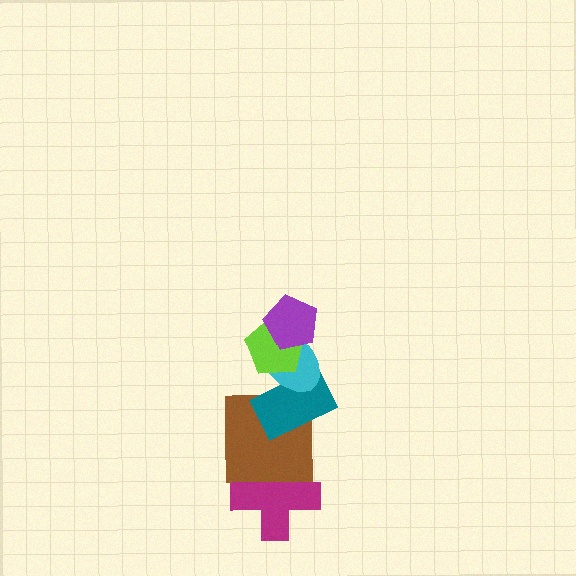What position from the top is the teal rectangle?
The teal rectangle is 4th from the top.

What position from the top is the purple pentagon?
The purple pentagon is 1st from the top.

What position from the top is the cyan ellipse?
The cyan ellipse is 3rd from the top.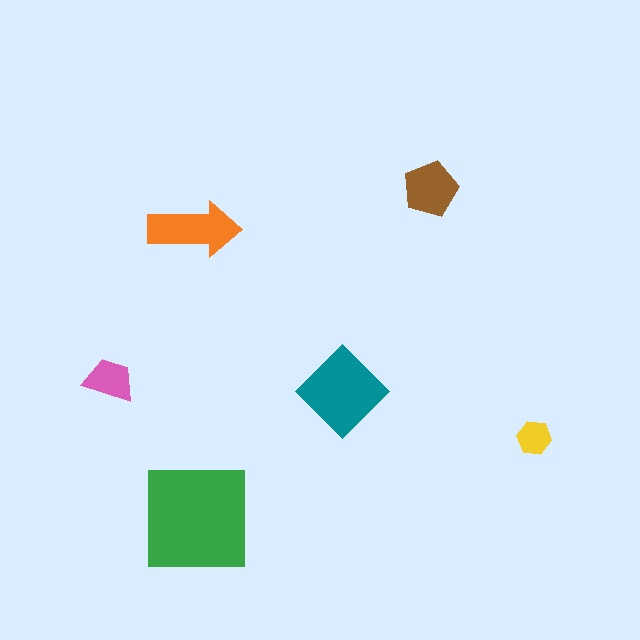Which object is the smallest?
The yellow hexagon.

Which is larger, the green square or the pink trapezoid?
The green square.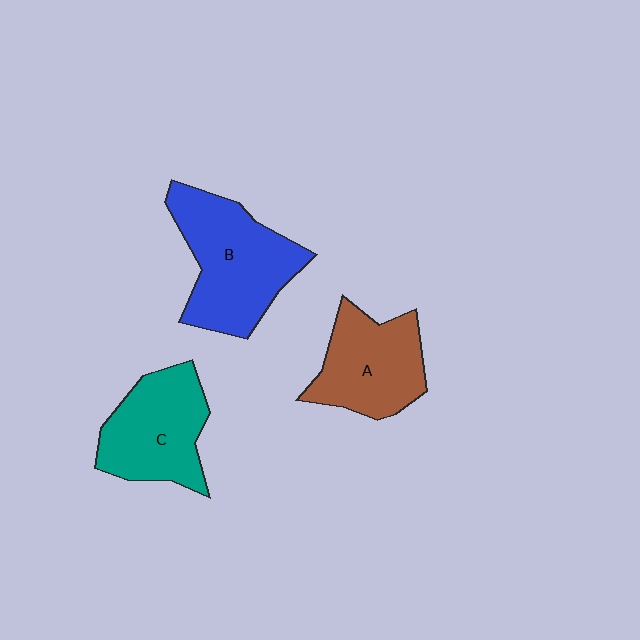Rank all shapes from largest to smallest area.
From largest to smallest: B (blue), C (teal), A (brown).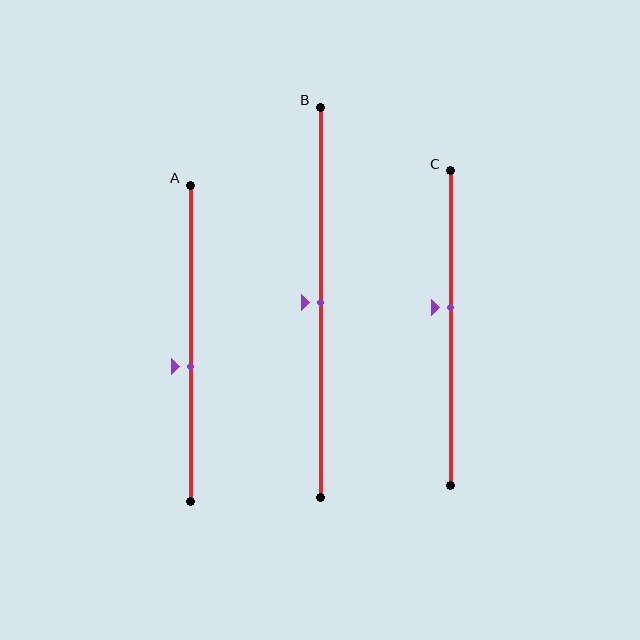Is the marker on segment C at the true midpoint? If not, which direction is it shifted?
No, the marker on segment C is shifted upward by about 6% of the segment length.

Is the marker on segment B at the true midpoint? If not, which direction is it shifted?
Yes, the marker on segment B is at the true midpoint.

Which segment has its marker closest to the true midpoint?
Segment B has its marker closest to the true midpoint.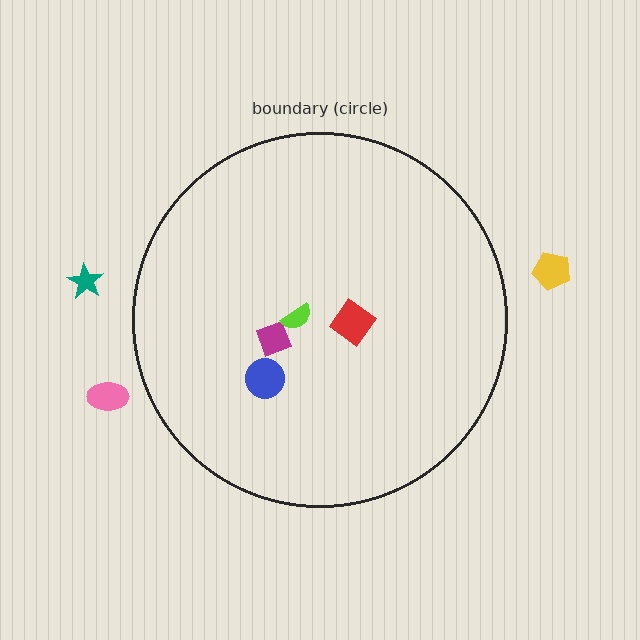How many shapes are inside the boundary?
4 inside, 3 outside.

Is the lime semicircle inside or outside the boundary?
Inside.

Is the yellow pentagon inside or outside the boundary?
Outside.